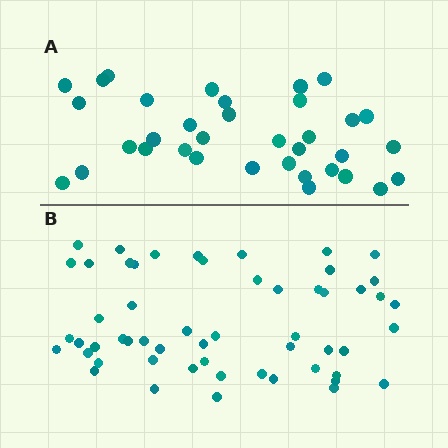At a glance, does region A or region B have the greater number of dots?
Region B (the bottom region) has more dots.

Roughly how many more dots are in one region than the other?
Region B has approximately 20 more dots than region A.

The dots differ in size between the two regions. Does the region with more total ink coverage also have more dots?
No. Region A has more total ink coverage because its dots are larger, but region B actually contains more individual dots. Total area can be misleading — the number of items is what matters here.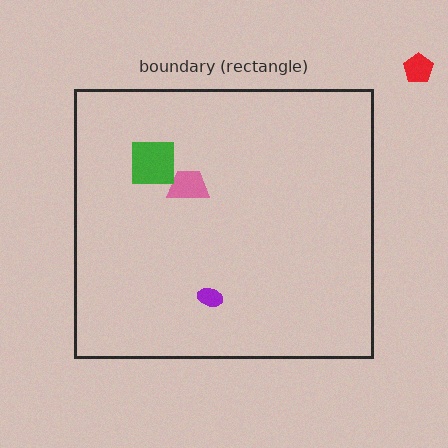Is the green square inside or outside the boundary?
Inside.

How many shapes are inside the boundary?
3 inside, 1 outside.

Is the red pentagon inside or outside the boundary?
Outside.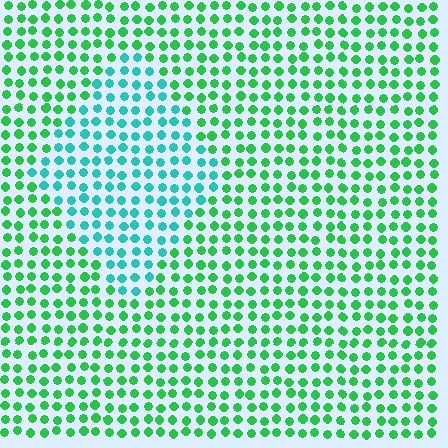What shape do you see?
I see a diamond.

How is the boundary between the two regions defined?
The boundary is defined purely by a slight shift in hue (about 43 degrees). Spacing, size, and orientation are identical on both sides.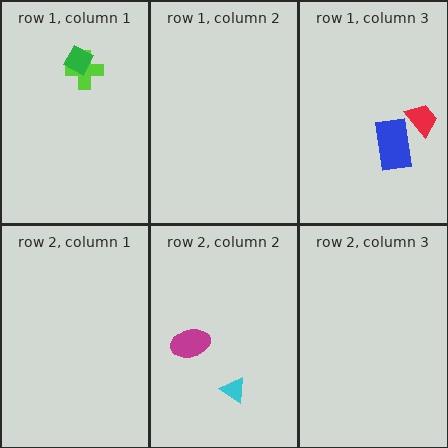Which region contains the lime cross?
The row 1, column 1 region.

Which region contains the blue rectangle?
The row 1, column 3 region.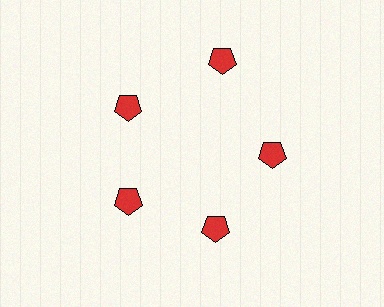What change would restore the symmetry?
The symmetry would be restored by moving it inward, back onto the ring so that all 5 pentagons sit at equal angles and equal distance from the center.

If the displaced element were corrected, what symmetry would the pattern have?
It would have 5-fold rotational symmetry — the pattern would map onto itself every 72 degrees.